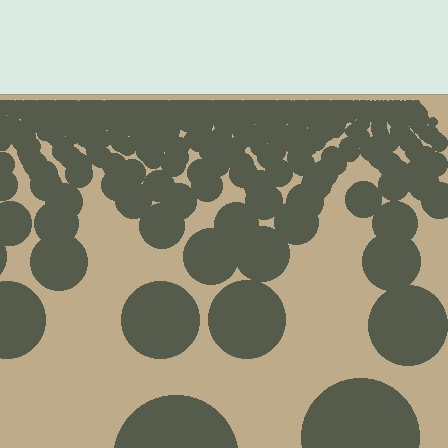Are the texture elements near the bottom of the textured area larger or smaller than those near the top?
Larger. Near the bottom, elements are closer to the viewer and appear at a bigger on-screen size.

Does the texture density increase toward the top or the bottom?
Density increases toward the top.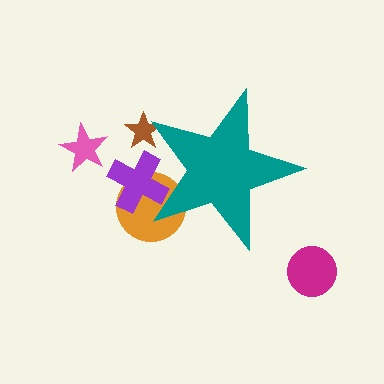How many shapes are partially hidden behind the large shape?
3 shapes are partially hidden.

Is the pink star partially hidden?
No, the pink star is fully visible.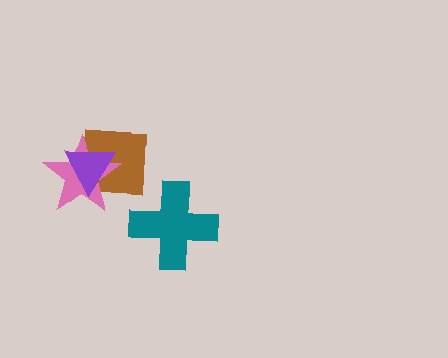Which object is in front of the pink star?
The purple triangle is in front of the pink star.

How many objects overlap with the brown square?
2 objects overlap with the brown square.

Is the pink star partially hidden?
Yes, it is partially covered by another shape.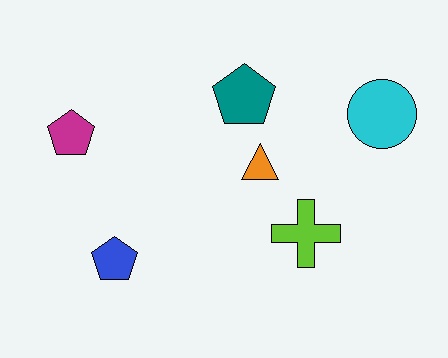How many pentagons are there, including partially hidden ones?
There are 3 pentagons.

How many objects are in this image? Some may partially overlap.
There are 6 objects.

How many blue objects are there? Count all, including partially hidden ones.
There is 1 blue object.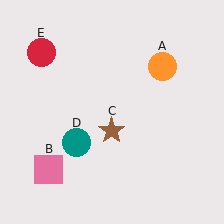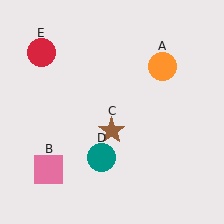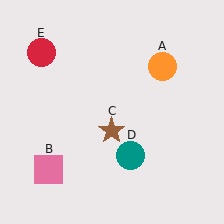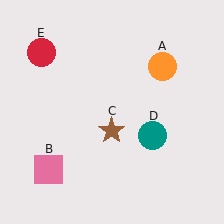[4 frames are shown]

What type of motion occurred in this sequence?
The teal circle (object D) rotated counterclockwise around the center of the scene.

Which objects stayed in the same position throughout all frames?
Orange circle (object A) and pink square (object B) and brown star (object C) and red circle (object E) remained stationary.